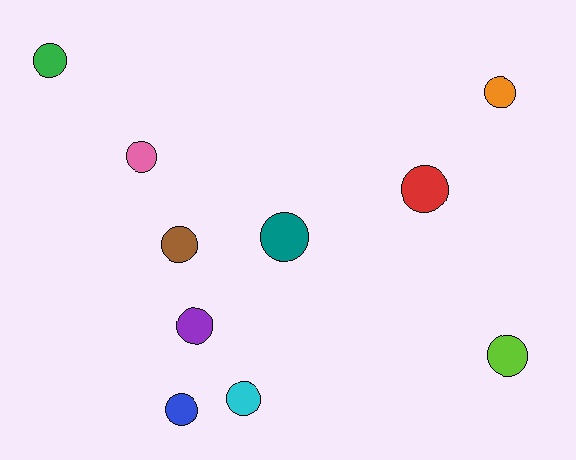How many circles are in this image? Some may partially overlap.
There are 10 circles.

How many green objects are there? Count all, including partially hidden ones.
There is 1 green object.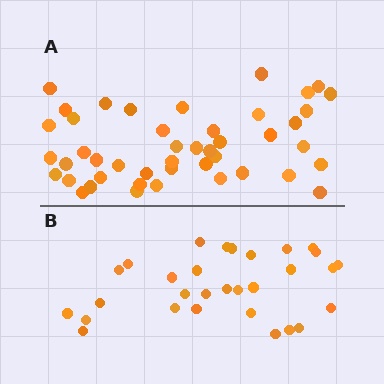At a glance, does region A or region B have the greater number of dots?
Region A (the top region) has more dots.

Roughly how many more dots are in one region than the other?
Region A has approximately 15 more dots than region B.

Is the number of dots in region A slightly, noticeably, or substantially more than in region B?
Region A has substantially more. The ratio is roughly 1.5 to 1.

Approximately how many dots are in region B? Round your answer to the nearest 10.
About 30 dots.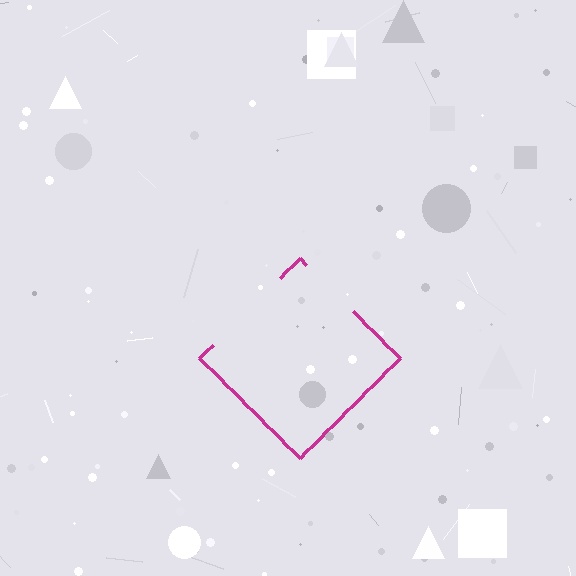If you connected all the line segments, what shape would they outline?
They would outline a diamond.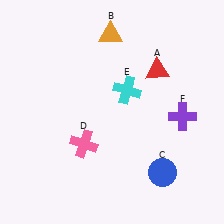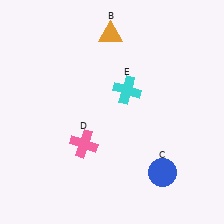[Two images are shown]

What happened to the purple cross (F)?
The purple cross (F) was removed in Image 2. It was in the bottom-right area of Image 1.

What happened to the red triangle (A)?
The red triangle (A) was removed in Image 2. It was in the top-right area of Image 1.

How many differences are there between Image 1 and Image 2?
There are 2 differences between the two images.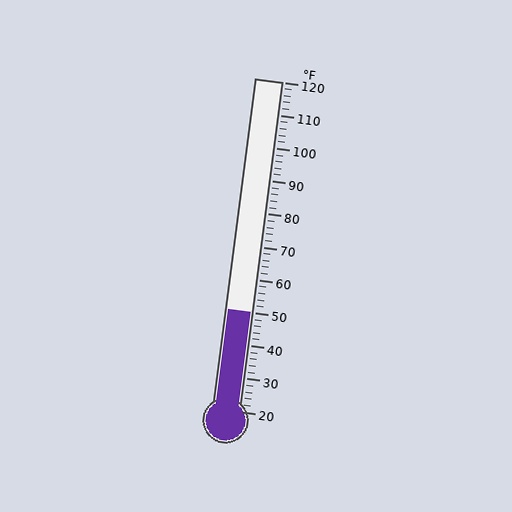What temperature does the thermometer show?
The thermometer shows approximately 50°F.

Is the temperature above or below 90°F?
The temperature is below 90°F.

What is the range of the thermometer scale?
The thermometer scale ranges from 20°F to 120°F.